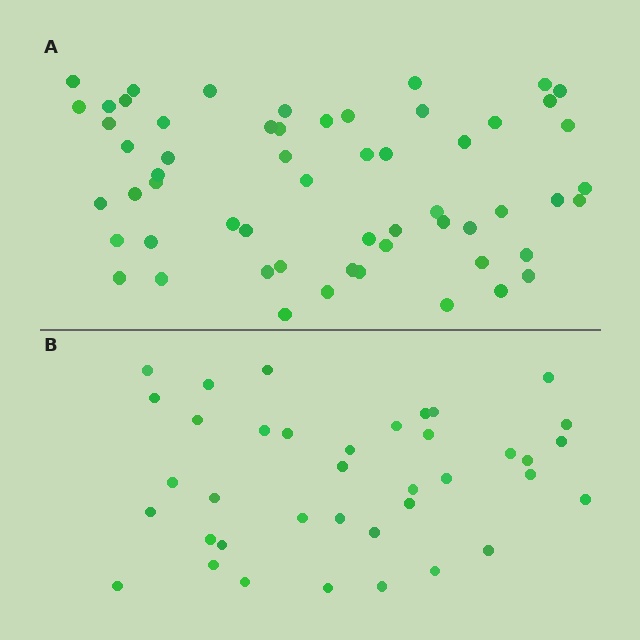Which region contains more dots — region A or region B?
Region A (the top region) has more dots.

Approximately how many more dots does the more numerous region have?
Region A has approximately 20 more dots than region B.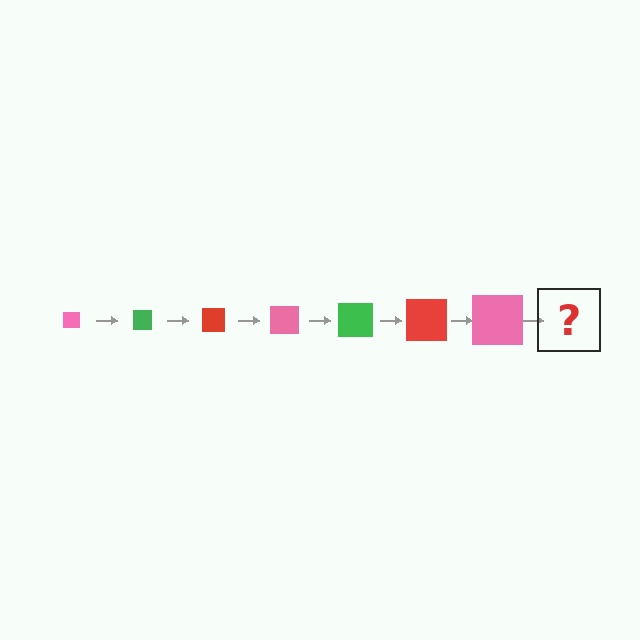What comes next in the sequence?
The next element should be a green square, larger than the previous one.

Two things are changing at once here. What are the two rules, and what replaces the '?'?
The two rules are that the square grows larger each step and the color cycles through pink, green, and red. The '?' should be a green square, larger than the previous one.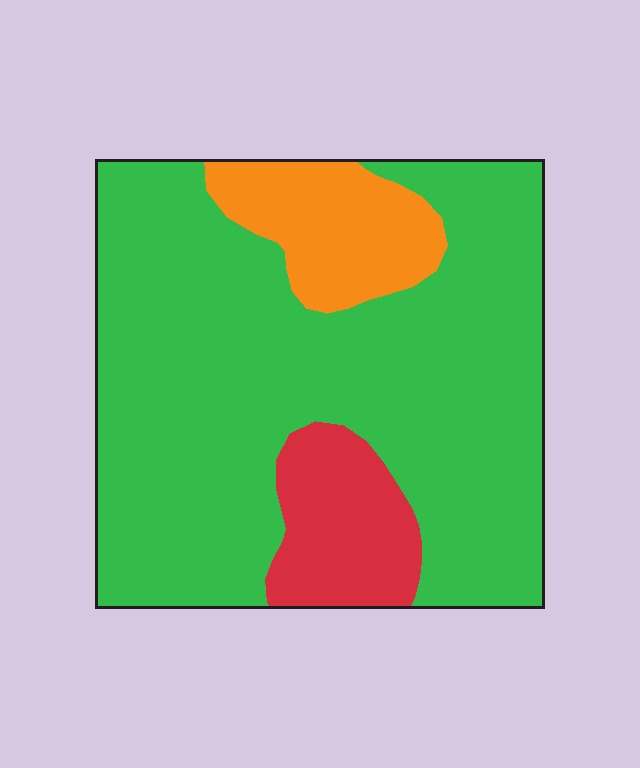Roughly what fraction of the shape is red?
Red covers around 10% of the shape.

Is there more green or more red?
Green.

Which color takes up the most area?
Green, at roughly 75%.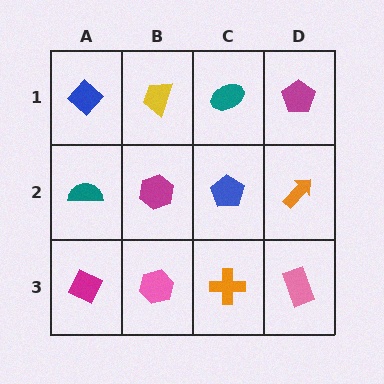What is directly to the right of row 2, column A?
A magenta hexagon.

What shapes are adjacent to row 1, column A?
A teal semicircle (row 2, column A), a yellow trapezoid (row 1, column B).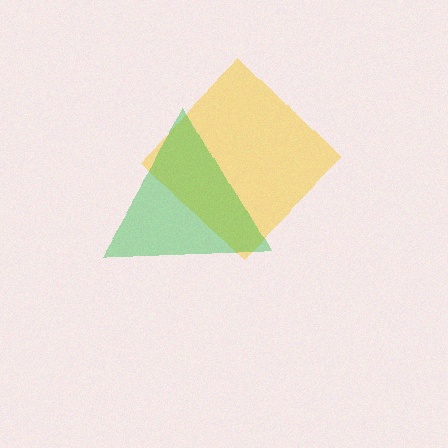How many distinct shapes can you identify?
There are 2 distinct shapes: a yellow diamond, a green triangle.